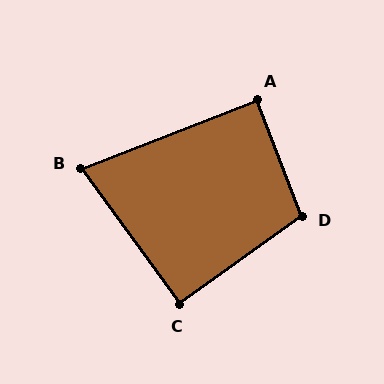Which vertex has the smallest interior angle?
B, at approximately 75 degrees.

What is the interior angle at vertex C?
Approximately 90 degrees (approximately right).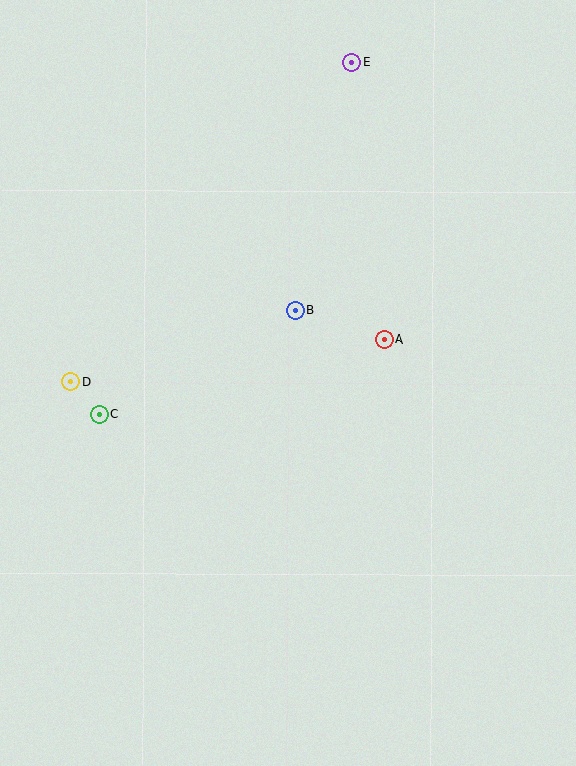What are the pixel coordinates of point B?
Point B is at (295, 310).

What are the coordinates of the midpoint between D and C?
The midpoint between D and C is at (85, 398).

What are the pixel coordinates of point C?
Point C is at (99, 414).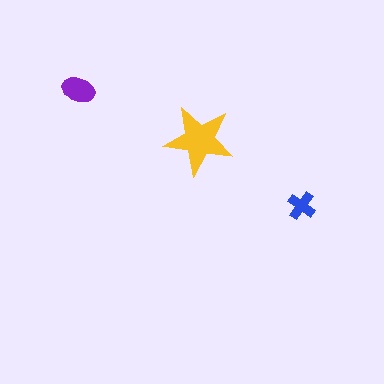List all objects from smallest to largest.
The blue cross, the purple ellipse, the yellow star.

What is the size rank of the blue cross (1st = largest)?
3rd.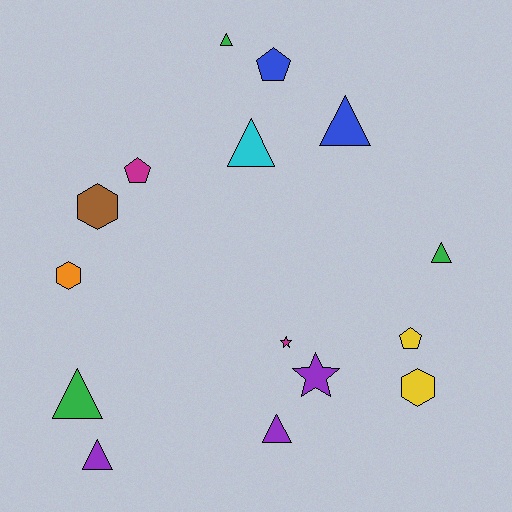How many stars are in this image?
There are 2 stars.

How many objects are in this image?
There are 15 objects.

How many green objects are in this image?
There are 3 green objects.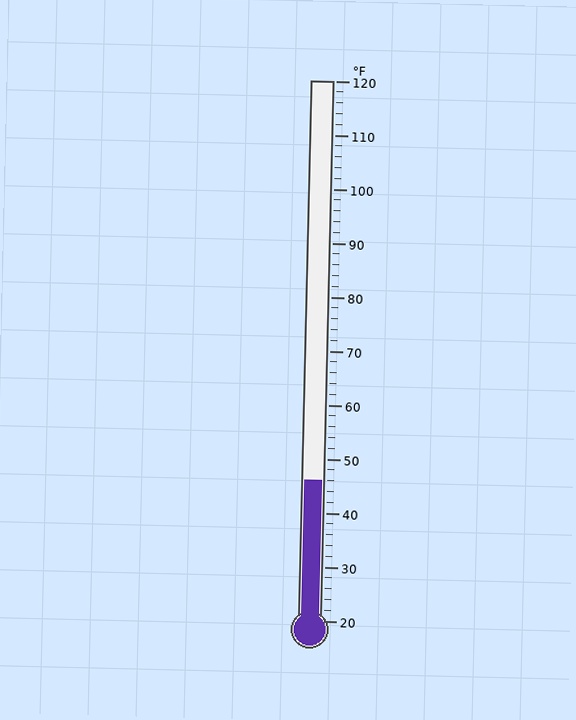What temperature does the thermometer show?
The thermometer shows approximately 46°F.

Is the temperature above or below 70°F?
The temperature is below 70°F.